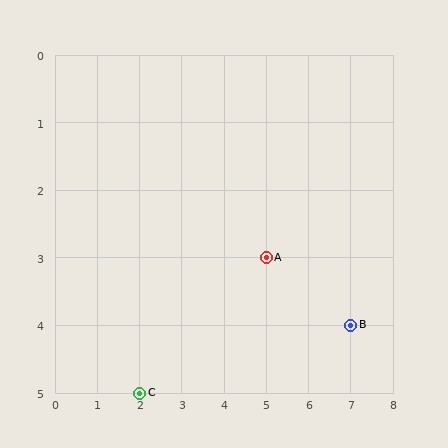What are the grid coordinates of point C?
Point C is at grid coordinates (2, 5).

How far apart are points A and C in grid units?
Points A and C are 3 columns and 2 rows apart (about 3.6 grid units diagonally).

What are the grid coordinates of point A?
Point A is at grid coordinates (5, 3).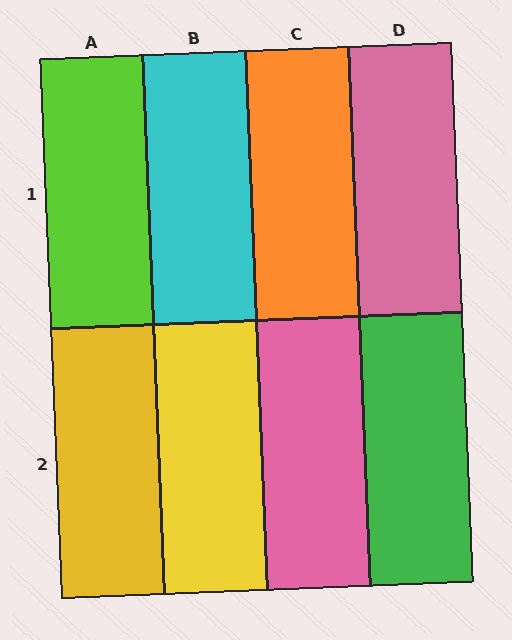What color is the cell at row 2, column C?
Pink.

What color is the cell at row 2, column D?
Green.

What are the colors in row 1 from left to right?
Lime, cyan, orange, pink.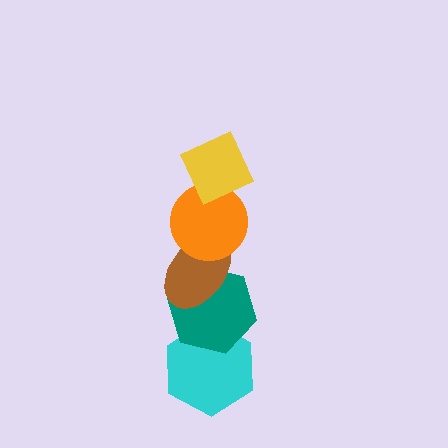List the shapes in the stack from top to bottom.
From top to bottom: the yellow diamond, the orange circle, the brown ellipse, the teal hexagon, the cyan hexagon.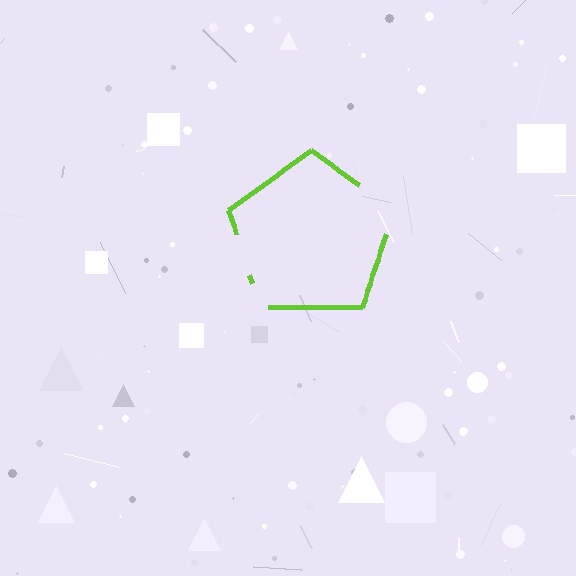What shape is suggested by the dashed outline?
The dashed outline suggests a pentagon.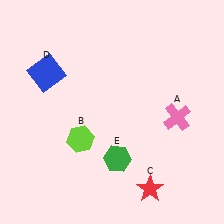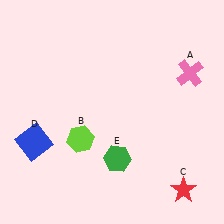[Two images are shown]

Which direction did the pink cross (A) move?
The pink cross (A) moved up.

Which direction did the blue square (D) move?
The blue square (D) moved down.